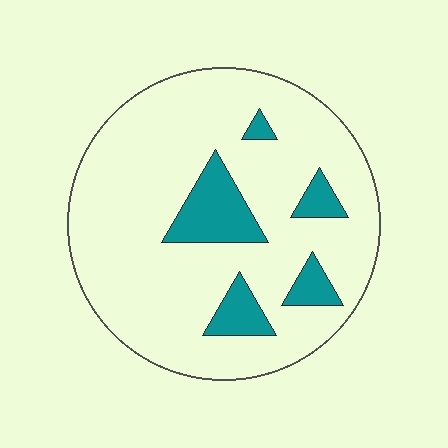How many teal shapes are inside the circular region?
5.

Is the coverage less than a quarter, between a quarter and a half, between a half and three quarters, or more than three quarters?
Less than a quarter.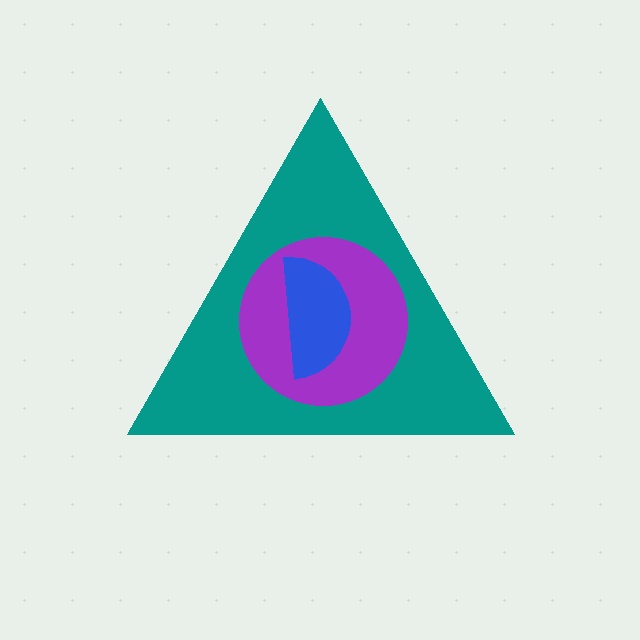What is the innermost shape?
The blue semicircle.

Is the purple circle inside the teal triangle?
Yes.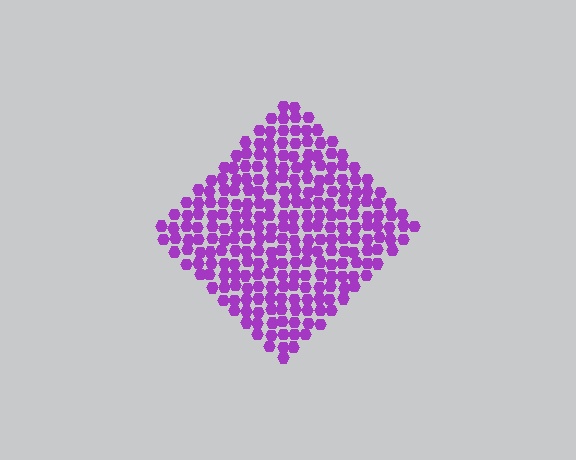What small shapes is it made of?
It is made of small hexagons.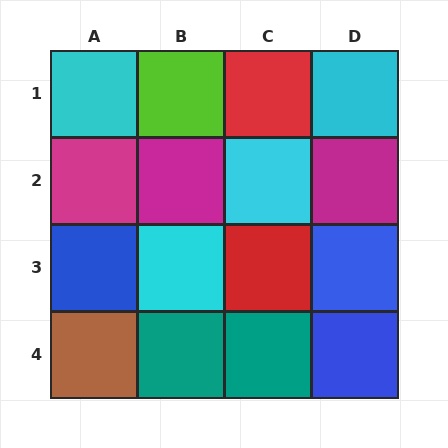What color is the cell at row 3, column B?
Cyan.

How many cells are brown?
1 cell is brown.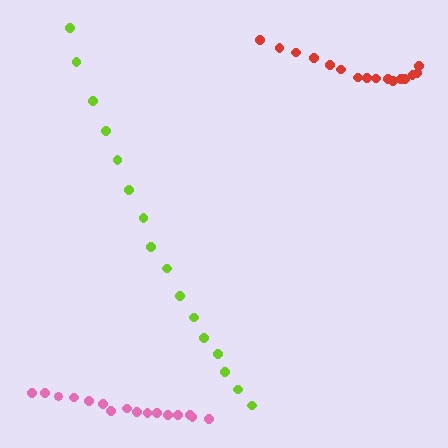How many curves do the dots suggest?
There are 3 distinct paths.